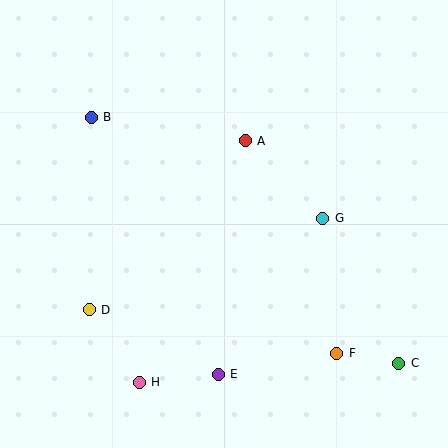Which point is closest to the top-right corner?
Point A is closest to the top-right corner.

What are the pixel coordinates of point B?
Point B is at (91, 117).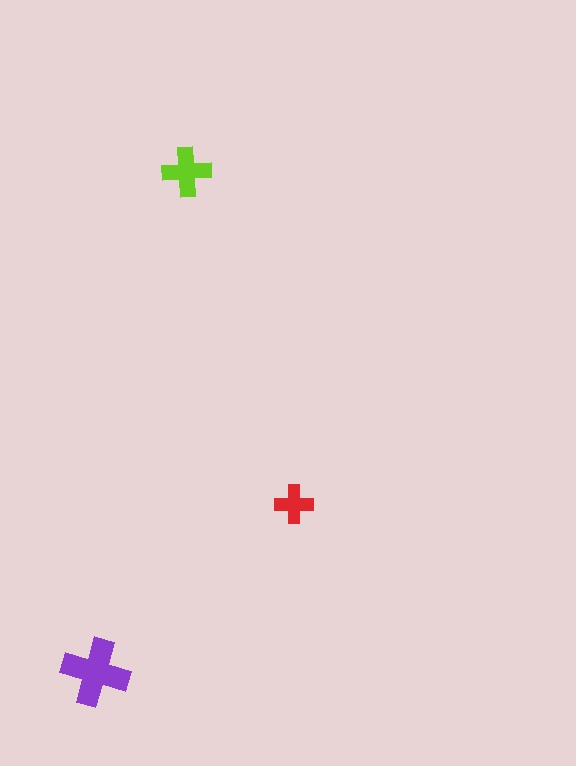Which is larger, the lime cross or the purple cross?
The purple one.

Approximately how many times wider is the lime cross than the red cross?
About 1.5 times wider.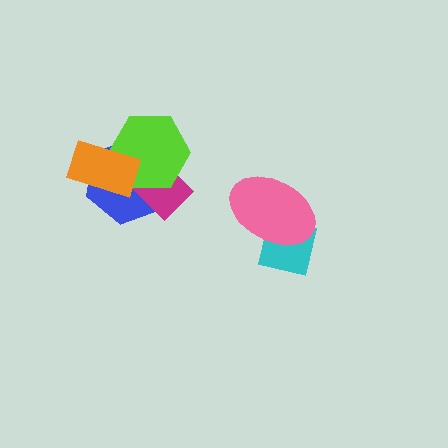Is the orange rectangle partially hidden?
No, no other shape covers it.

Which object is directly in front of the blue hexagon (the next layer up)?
The magenta rectangle is directly in front of the blue hexagon.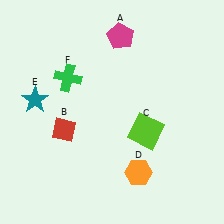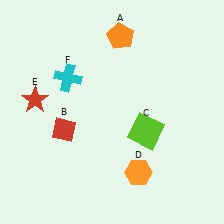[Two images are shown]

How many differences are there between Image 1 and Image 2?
There are 3 differences between the two images.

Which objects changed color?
A changed from magenta to orange. E changed from teal to red. F changed from green to cyan.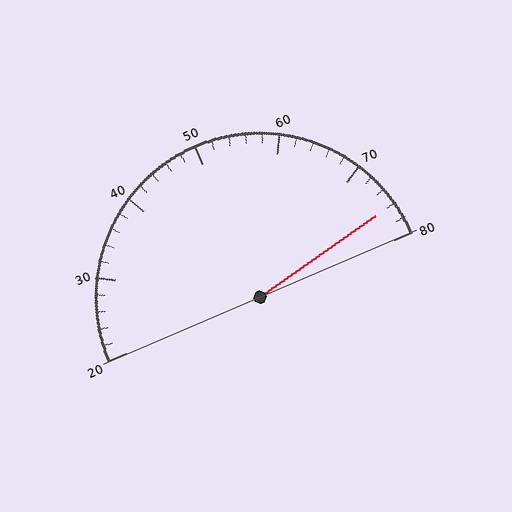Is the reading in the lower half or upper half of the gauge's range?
The reading is in the upper half of the range (20 to 80).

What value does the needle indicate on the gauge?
The needle indicates approximately 76.